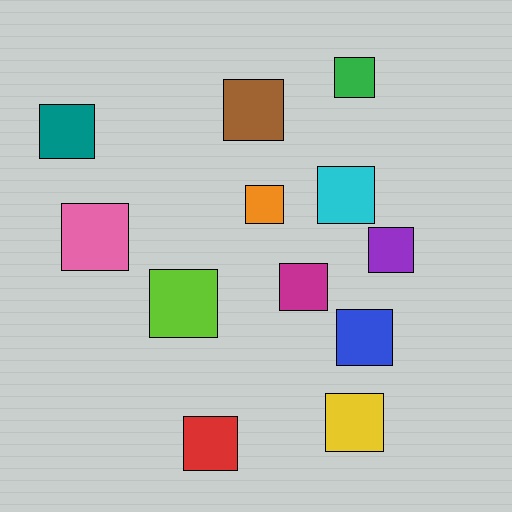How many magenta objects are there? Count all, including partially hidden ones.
There is 1 magenta object.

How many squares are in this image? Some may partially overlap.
There are 12 squares.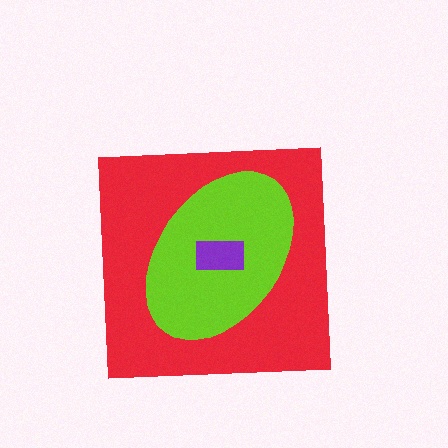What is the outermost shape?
The red square.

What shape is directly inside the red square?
The lime ellipse.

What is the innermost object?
The purple rectangle.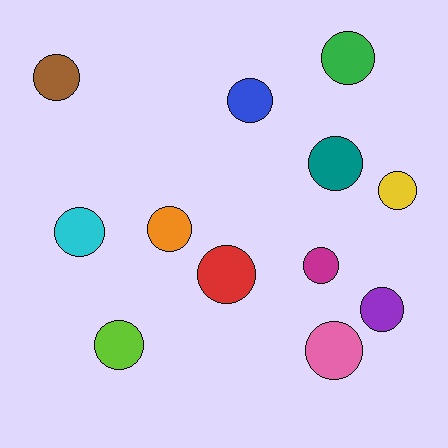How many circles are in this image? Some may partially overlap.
There are 12 circles.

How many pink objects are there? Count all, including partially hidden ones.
There is 1 pink object.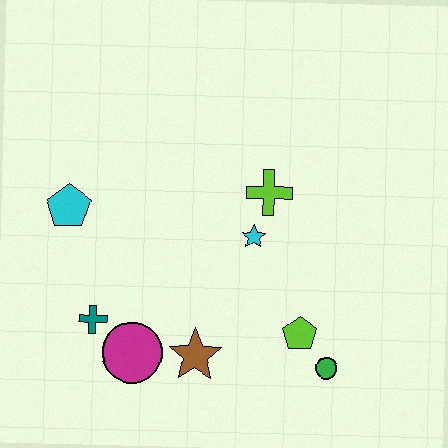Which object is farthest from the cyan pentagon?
The green circle is farthest from the cyan pentagon.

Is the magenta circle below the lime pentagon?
Yes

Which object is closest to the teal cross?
The magenta circle is closest to the teal cross.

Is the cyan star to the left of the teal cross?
No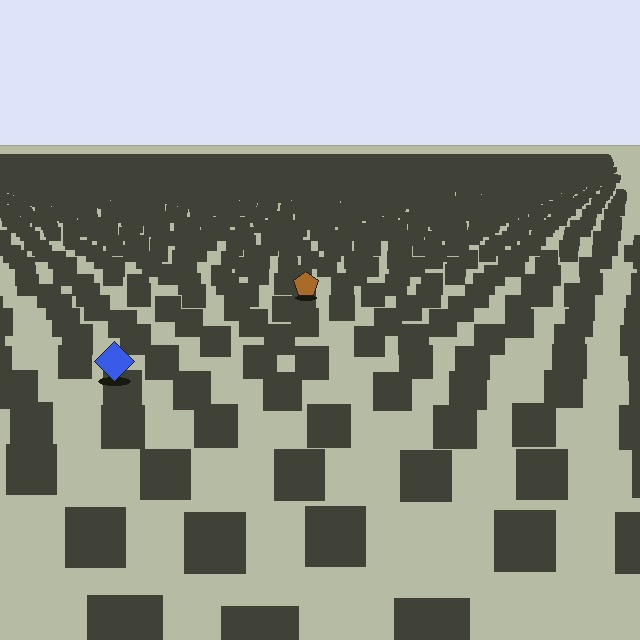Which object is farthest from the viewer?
The brown pentagon is farthest from the viewer. It appears smaller and the ground texture around it is denser.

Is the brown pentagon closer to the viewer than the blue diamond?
No. The blue diamond is closer — you can tell from the texture gradient: the ground texture is coarser near it.